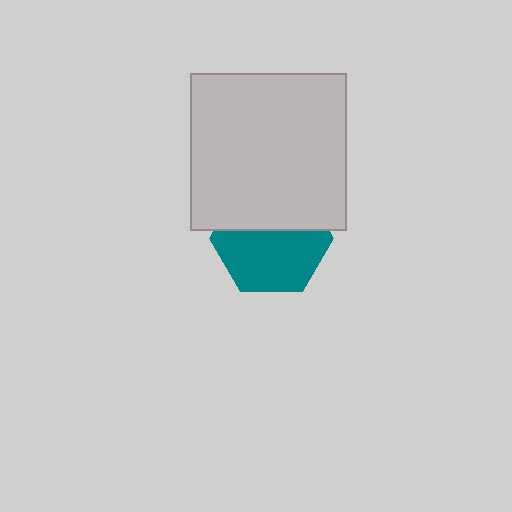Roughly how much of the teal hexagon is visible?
About half of it is visible (roughly 58%).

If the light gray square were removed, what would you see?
You would see the complete teal hexagon.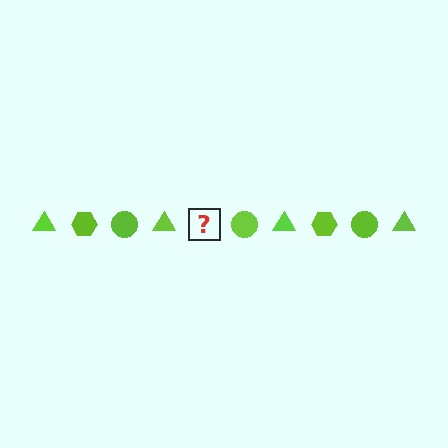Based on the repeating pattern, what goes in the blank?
The blank should be a lime hexagon.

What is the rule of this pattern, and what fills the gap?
The rule is that the pattern cycles through triangle, hexagon, circle shapes in lime. The gap should be filled with a lime hexagon.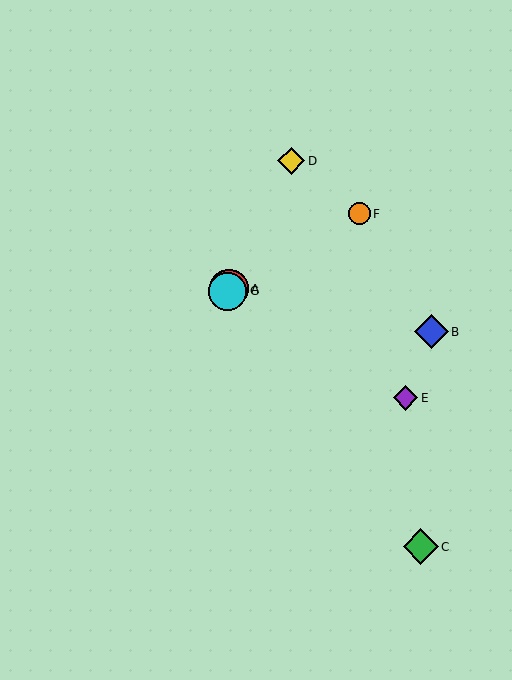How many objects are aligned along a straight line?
3 objects (A, D, G) are aligned along a straight line.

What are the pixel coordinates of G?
Object G is at (228, 291).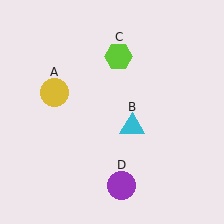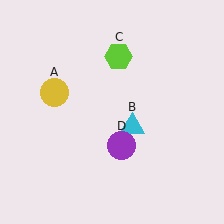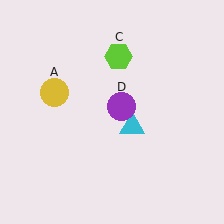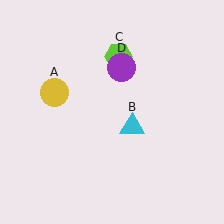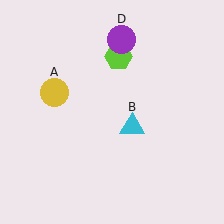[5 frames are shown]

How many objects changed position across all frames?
1 object changed position: purple circle (object D).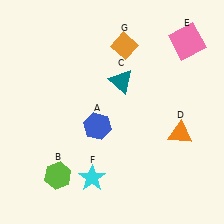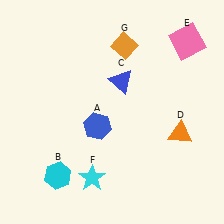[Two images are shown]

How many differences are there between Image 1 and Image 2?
There are 2 differences between the two images.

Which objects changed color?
B changed from lime to cyan. C changed from teal to blue.